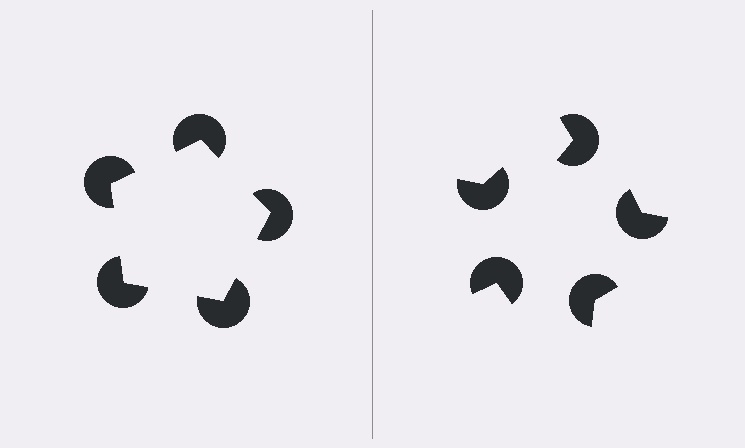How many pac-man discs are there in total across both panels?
10 — 5 on each side.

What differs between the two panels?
The pac-man discs are positioned identically on both sides; only the wedge orientations differ. On the left they align to a pentagon; on the right they are misaligned.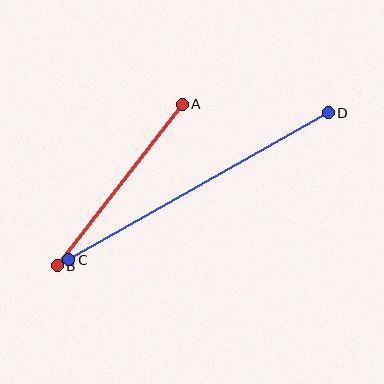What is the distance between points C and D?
The distance is approximately 298 pixels.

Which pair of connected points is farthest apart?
Points C and D are farthest apart.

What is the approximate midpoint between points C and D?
The midpoint is at approximately (198, 186) pixels.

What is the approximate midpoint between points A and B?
The midpoint is at approximately (120, 185) pixels.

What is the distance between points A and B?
The distance is approximately 204 pixels.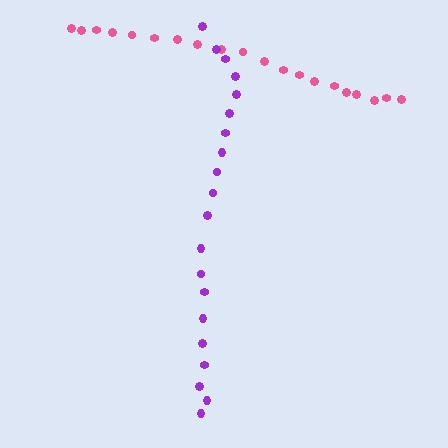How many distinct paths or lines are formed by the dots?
There are 2 distinct paths.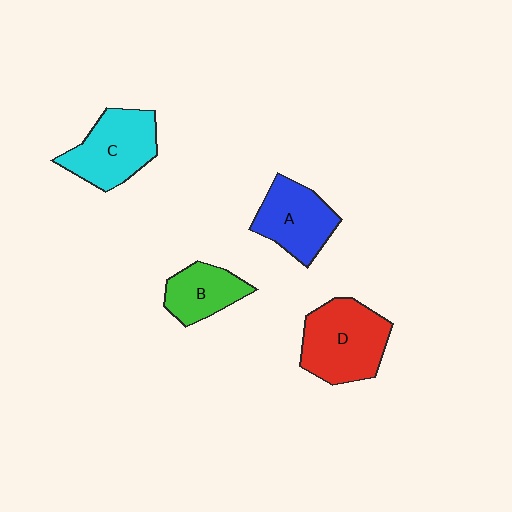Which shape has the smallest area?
Shape B (green).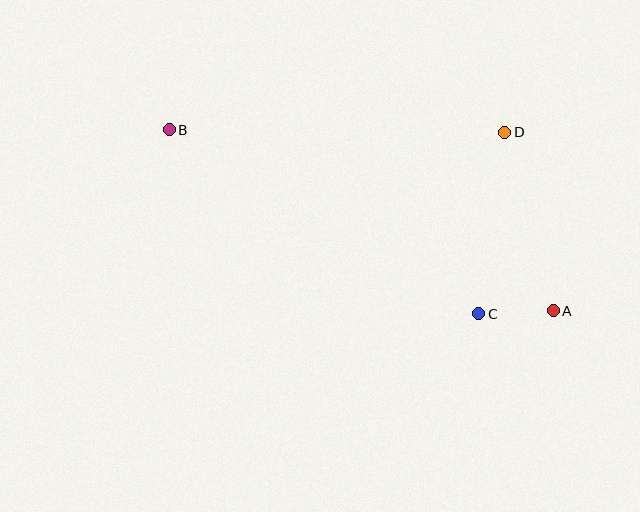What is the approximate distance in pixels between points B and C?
The distance between B and C is approximately 360 pixels.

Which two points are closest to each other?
Points A and C are closest to each other.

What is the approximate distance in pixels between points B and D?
The distance between B and D is approximately 335 pixels.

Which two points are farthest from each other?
Points A and B are farthest from each other.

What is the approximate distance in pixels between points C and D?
The distance between C and D is approximately 183 pixels.